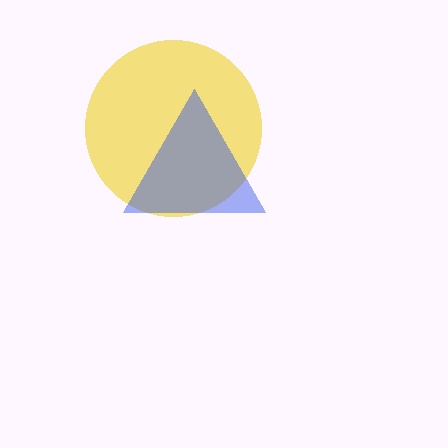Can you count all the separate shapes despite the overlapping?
Yes, there are 2 separate shapes.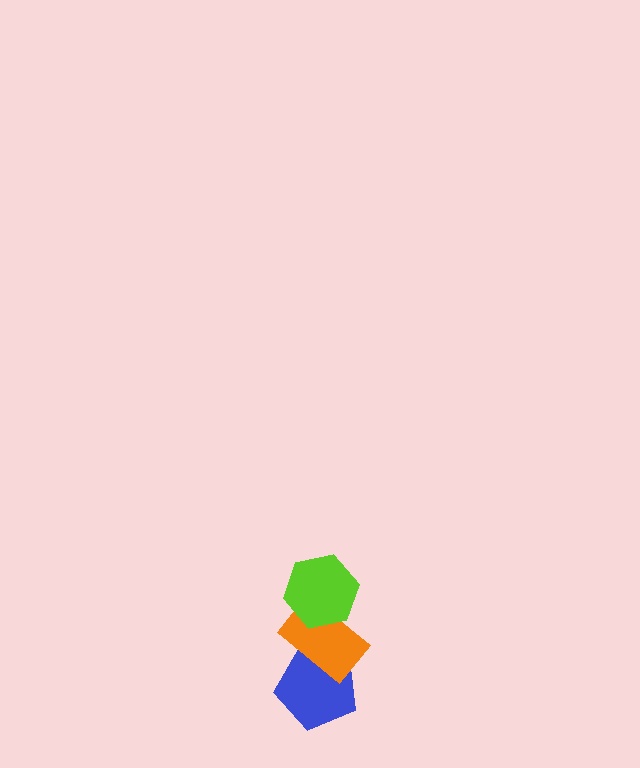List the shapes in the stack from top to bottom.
From top to bottom: the lime hexagon, the orange rectangle, the blue pentagon.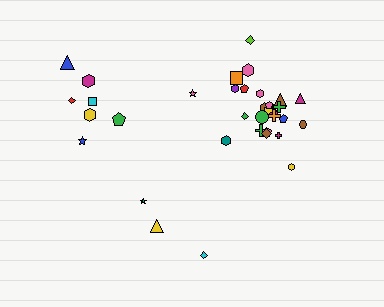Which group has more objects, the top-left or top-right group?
The top-right group.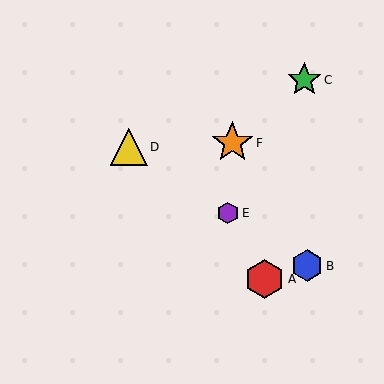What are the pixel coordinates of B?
Object B is at (307, 266).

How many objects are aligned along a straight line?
3 objects (B, D, E) are aligned along a straight line.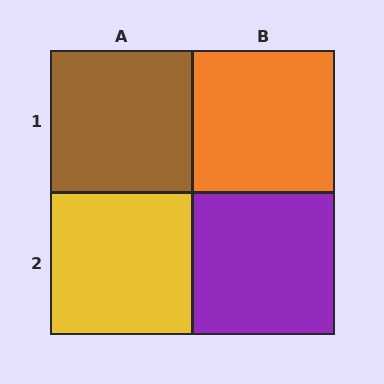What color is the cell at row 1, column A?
Brown.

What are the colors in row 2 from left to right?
Yellow, purple.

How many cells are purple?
1 cell is purple.